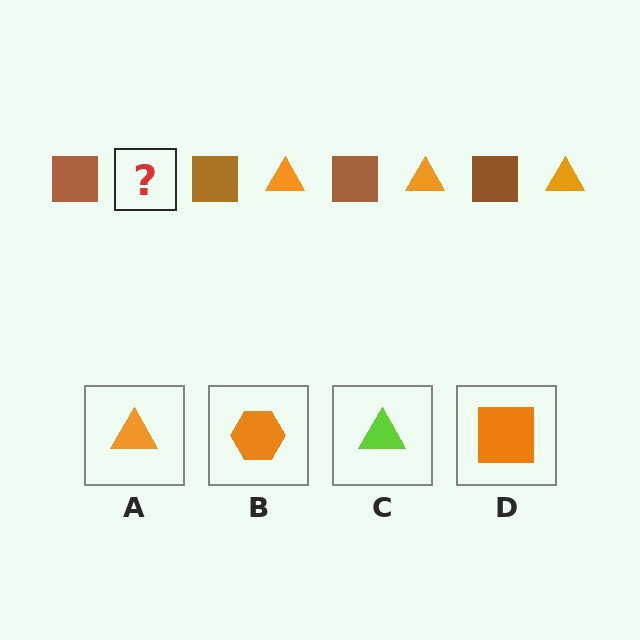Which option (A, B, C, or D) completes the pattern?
A.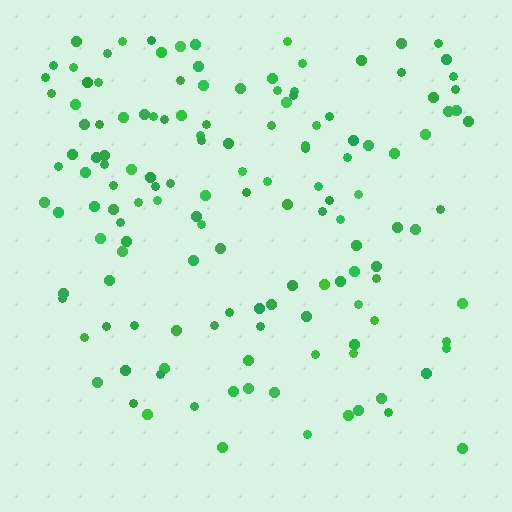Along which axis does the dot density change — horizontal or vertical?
Vertical.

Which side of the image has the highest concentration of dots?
The top.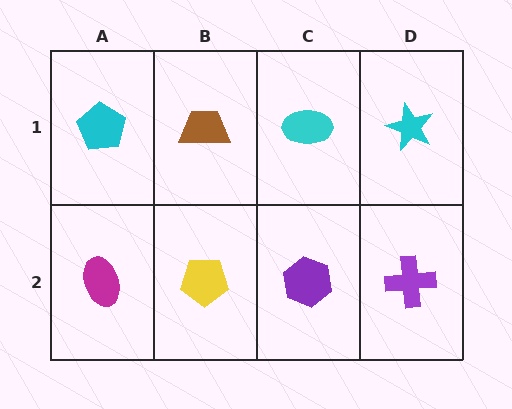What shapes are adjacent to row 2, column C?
A cyan ellipse (row 1, column C), a yellow pentagon (row 2, column B), a purple cross (row 2, column D).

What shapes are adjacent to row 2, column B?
A brown trapezoid (row 1, column B), a magenta ellipse (row 2, column A), a purple hexagon (row 2, column C).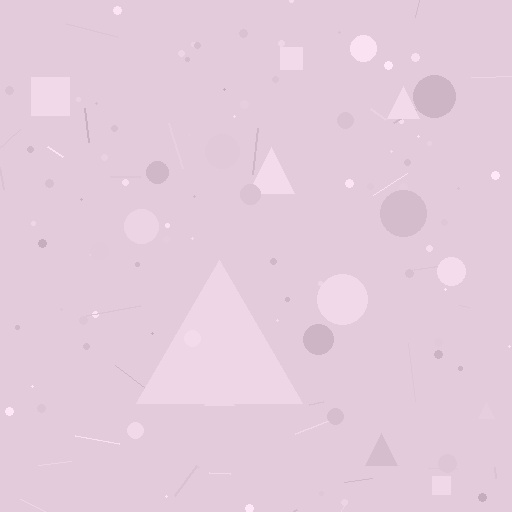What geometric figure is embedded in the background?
A triangle is embedded in the background.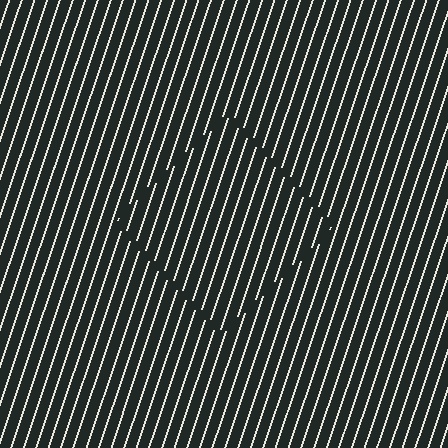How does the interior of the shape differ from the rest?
The interior of the shape contains the same grating, shifted by half a period — the contour is defined by the phase discontinuity where line-ends from the inner and outer gratings abut.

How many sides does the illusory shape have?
4 sides — the line-ends trace a square.